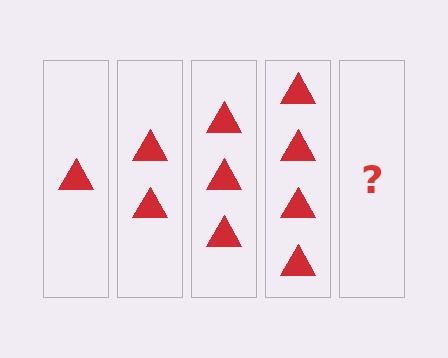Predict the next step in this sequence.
The next step is 5 triangles.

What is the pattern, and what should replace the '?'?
The pattern is that each step adds one more triangle. The '?' should be 5 triangles.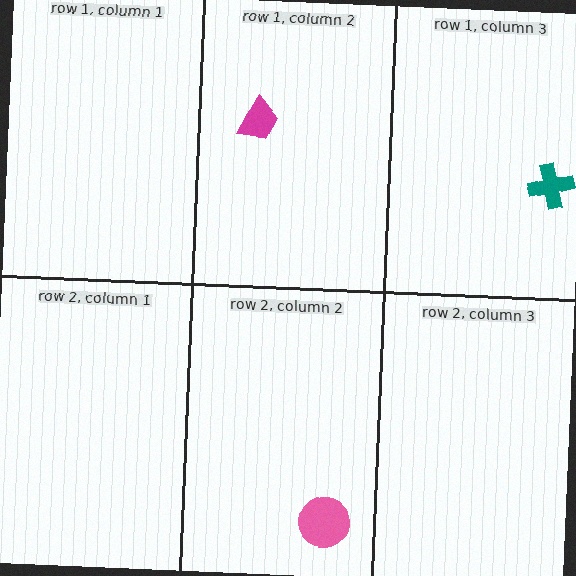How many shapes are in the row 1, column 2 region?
1.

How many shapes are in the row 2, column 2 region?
1.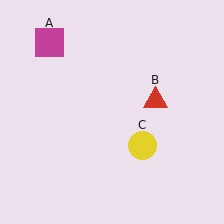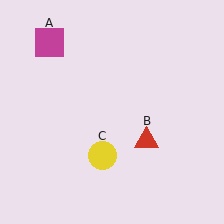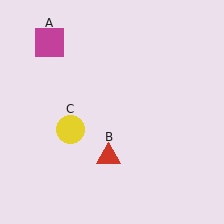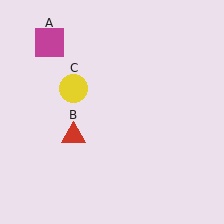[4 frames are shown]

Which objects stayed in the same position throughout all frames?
Magenta square (object A) remained stationary.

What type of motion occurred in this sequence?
The red triangle (object B), yellow circle (object C) rotated clockwise around the center of the scene.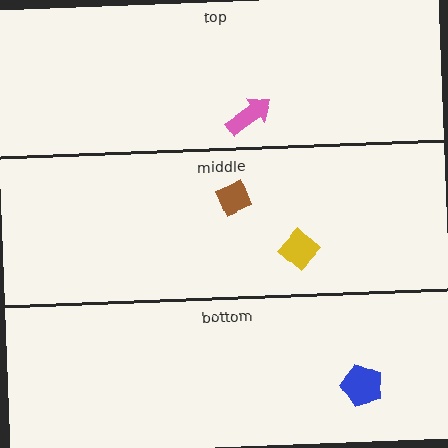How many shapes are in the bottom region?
1.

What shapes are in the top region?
The pink arrow.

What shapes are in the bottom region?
The blue pentagon.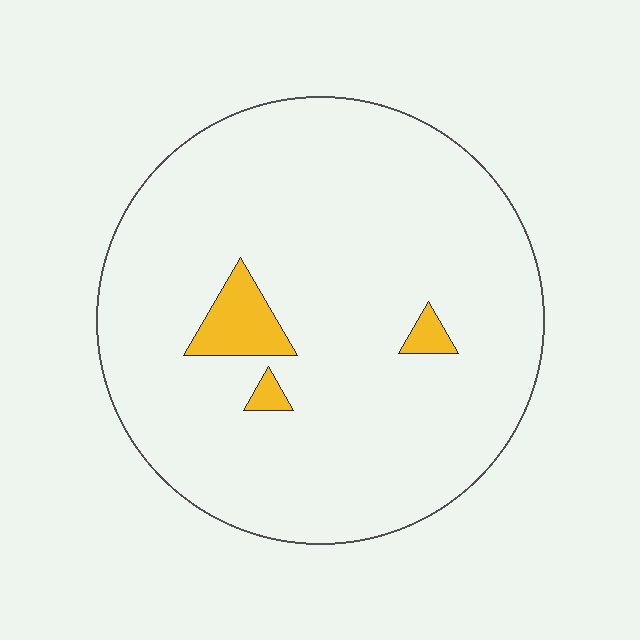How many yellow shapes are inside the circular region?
3.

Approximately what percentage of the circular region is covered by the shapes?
Approximately 5%.